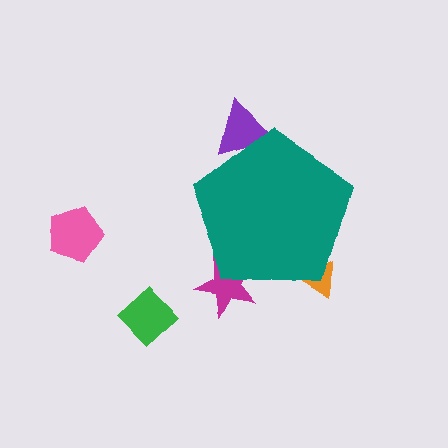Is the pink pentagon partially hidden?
No, the pink pentagon is fully visible.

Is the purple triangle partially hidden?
Yes, the purple triangle is partially hidden behind the teal pentagon.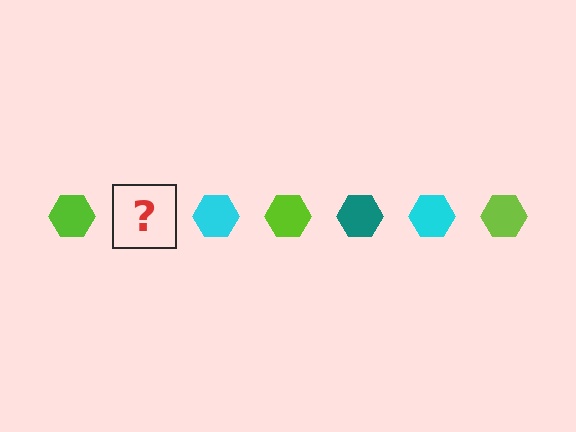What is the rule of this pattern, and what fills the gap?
The rule is that the pattern cycles through lime, teal, cyan hexagons. The gap should be filled with a teal hexagon.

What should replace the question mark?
The question mark should be replaced with a teal hexagon.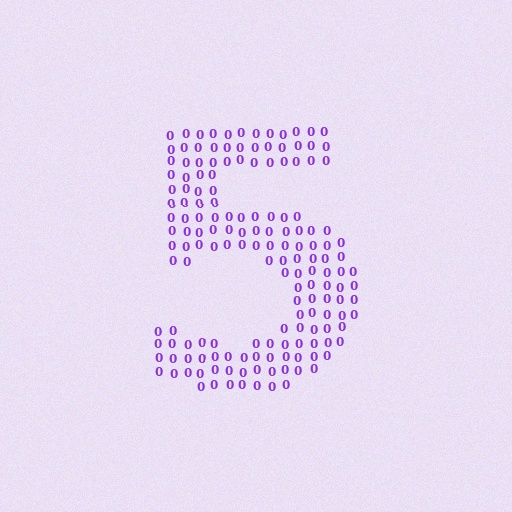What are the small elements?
The small elements are digit 0's.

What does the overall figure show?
The overall figure shows the digit 5.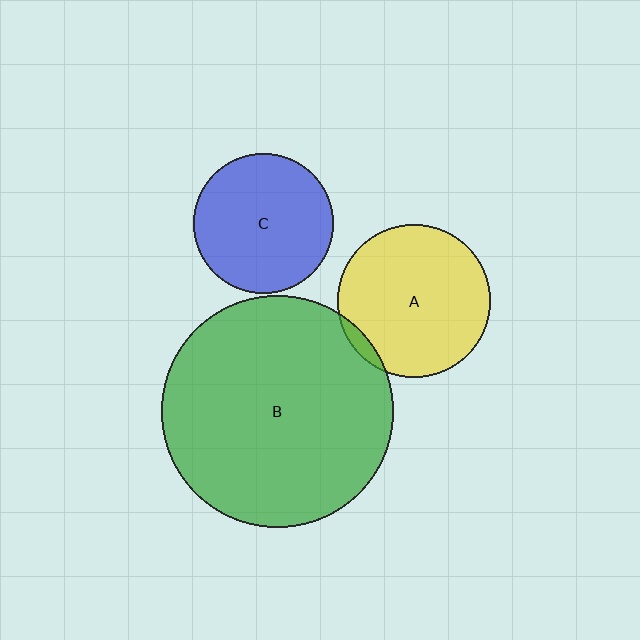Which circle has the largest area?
Circle B (green).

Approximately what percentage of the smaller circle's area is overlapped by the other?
Approximately 5%.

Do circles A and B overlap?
Yes.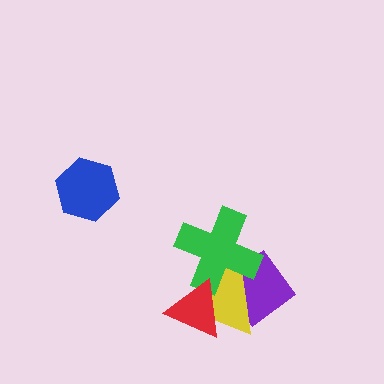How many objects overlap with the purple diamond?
2 objects overlap with the purple diamond.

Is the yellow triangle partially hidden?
Yes, it is partially covered by another shape.